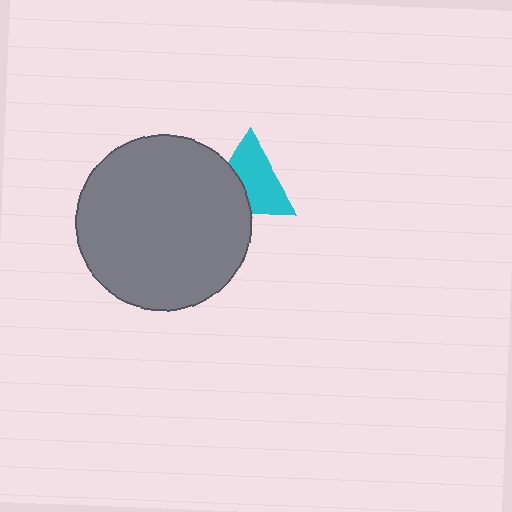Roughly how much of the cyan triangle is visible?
About half of it is visible (roughly 64%).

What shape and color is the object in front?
The object in front is a gray circle.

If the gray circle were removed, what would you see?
You would see the complete cyan triangle.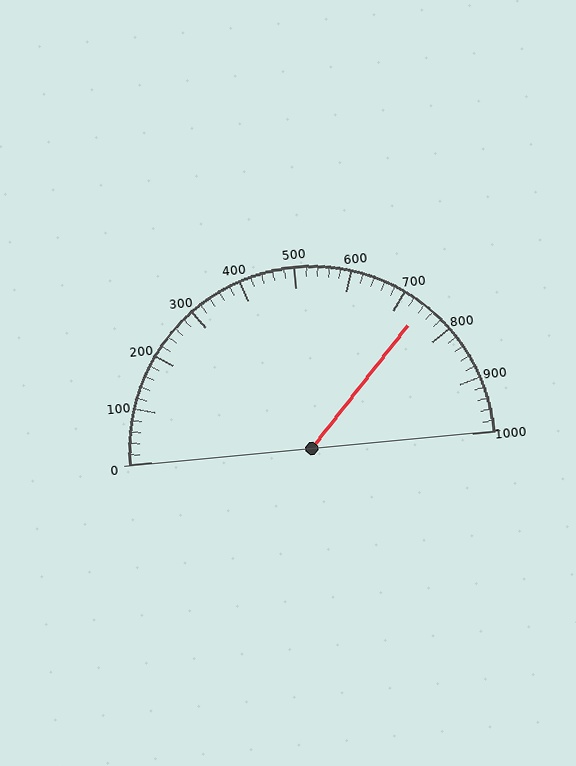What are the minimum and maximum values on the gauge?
The gauge ranges from 0 to 1000.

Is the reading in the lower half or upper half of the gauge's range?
The reading is in the upper half of the range (0 to 1000).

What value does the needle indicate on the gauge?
The needle indicates approximately 740.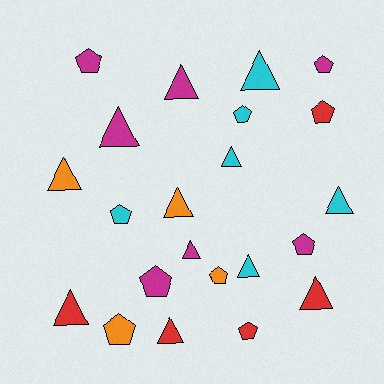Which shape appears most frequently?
Triangle, with 12 objects.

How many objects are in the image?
There are 22 objects.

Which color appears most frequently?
Magenta, with 7 objects.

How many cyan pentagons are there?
There are 2 cyan pentagons.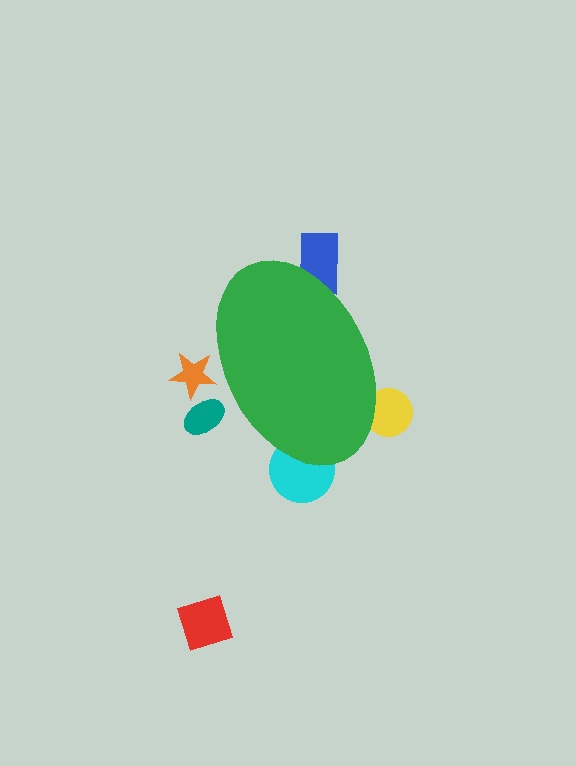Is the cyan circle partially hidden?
Yes, the cyan circle is partially hidden behind the green ellipse.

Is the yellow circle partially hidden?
Yes, the yellow circle is partially hidden behind the green ellipse.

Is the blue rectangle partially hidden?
Yes, the blue rectangle is partially hidden behind the green ellipse.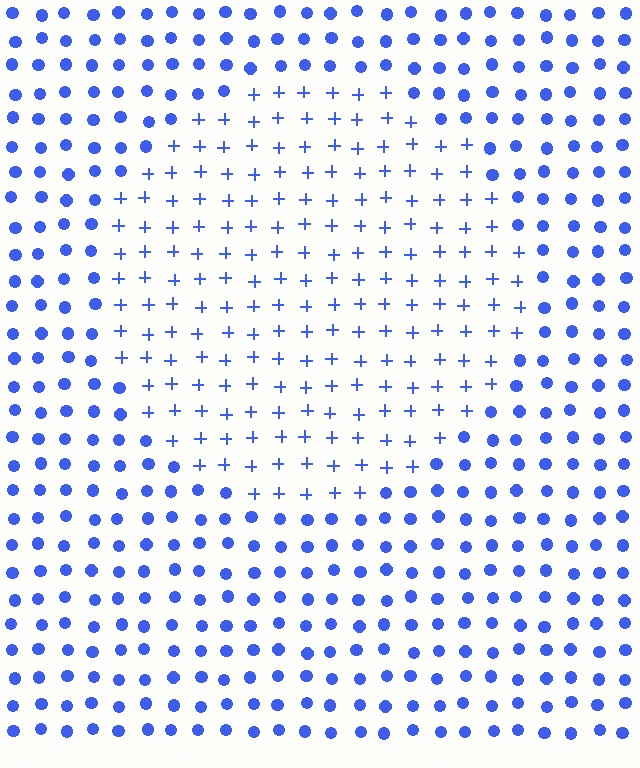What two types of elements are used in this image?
The image uses plus signs inside the circle region and circles outside it.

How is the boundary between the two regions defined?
The boundary is defined by a change in element shape: plus signs inside vs. circles outside. All elements share the same color and spacing.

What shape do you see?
I see a circle.